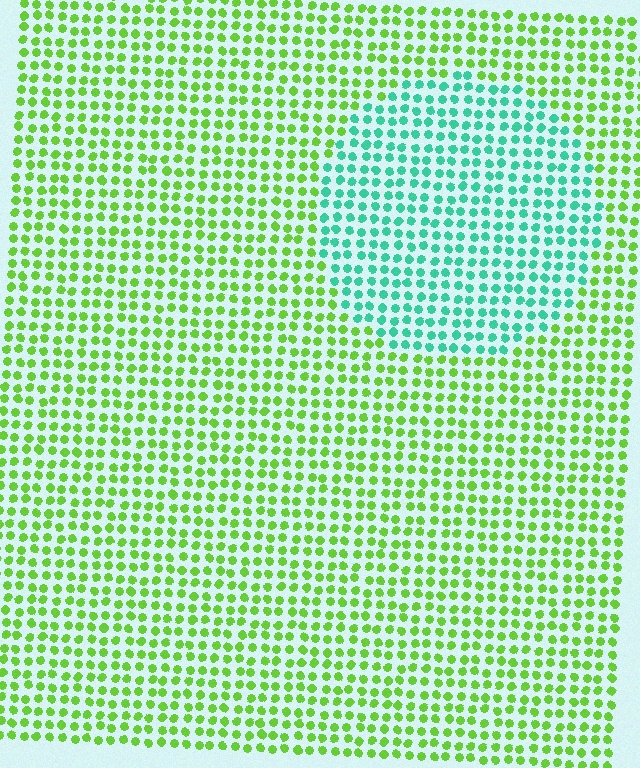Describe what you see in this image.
The image is filled with small lime elements in a uniform arrangement. A circle-shaped region is visible where the elements are tinted to a slightly different hue, forming a subtle color boundary.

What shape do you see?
I see a circle.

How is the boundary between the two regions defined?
The boundary is defined purely by a slight shift in hue (about 60 degrees). Spacing, size, and orientation are identical on both sides.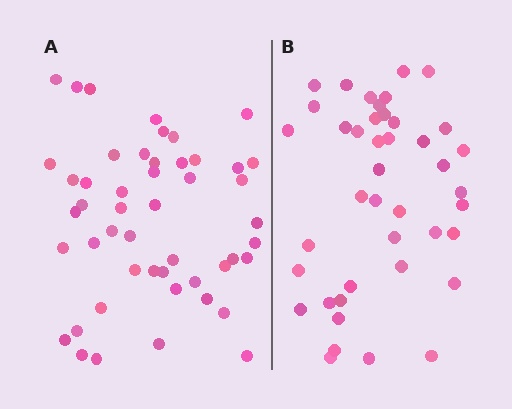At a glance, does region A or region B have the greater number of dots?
Region A (the left region) has more dots.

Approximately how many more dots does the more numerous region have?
Region A has roughly 8 or so more dots than region B.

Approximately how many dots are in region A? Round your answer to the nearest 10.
About 50 dots. (The exact count is 49, which rounds to 50.)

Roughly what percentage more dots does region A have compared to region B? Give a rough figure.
About 15% more.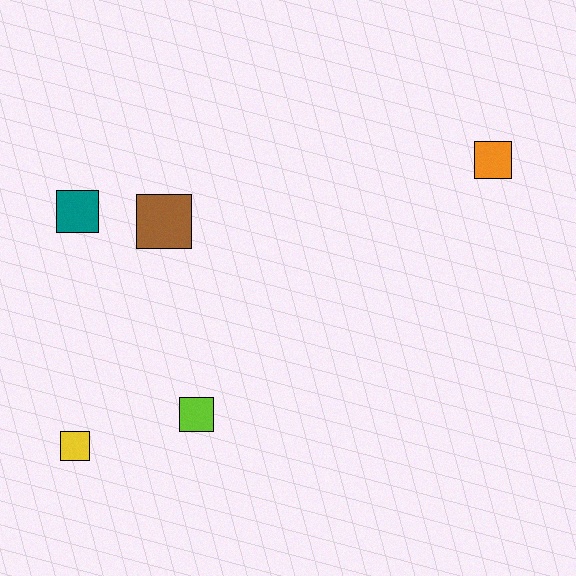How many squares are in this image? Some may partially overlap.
There are 5 squares.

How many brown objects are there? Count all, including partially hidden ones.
There is 1 brown object.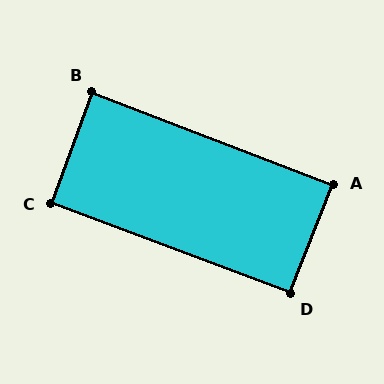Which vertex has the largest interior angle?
D, at approximately 91 degrees.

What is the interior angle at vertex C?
Approximately 90 degrees (approximately right).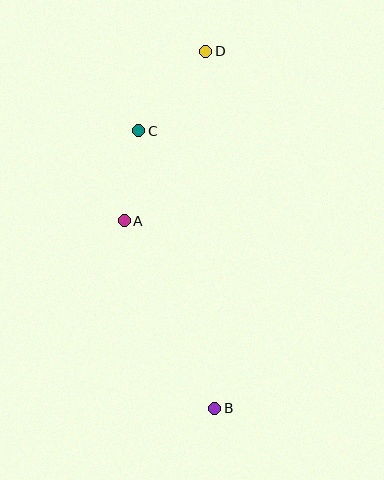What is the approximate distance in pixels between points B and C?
The distance between B and C is approximately 288 pixels.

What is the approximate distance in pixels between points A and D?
The distance between A and D is approximately 188 pixels.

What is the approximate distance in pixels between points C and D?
The distance between C and D is approximately 104 pixels.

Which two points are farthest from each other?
Points B and D are farthest from each other.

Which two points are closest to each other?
Points A and C are closest to each other.